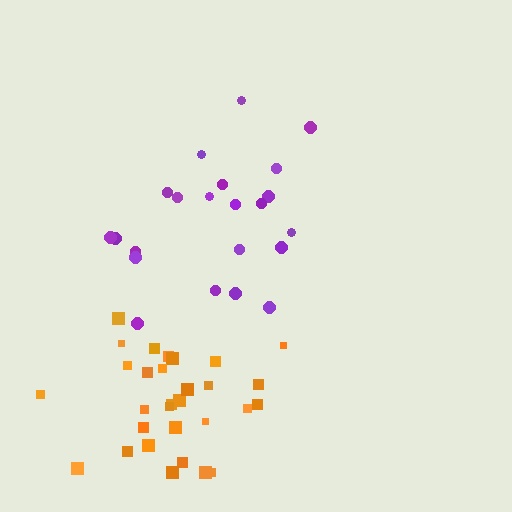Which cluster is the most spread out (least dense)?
Purple.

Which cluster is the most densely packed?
Orange.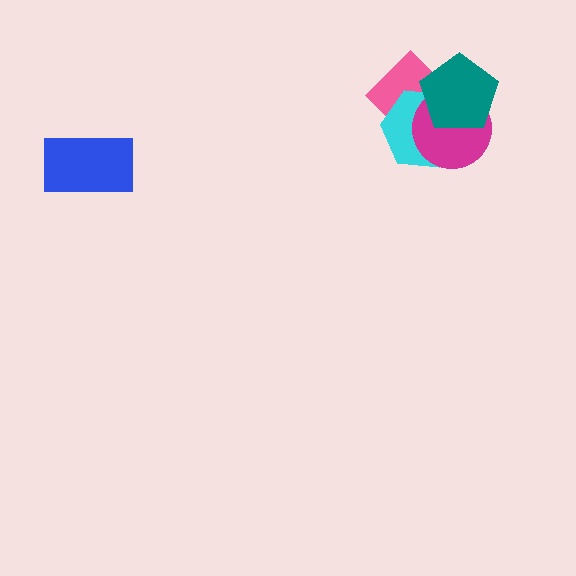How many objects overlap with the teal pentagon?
3 objects overlap with the teal pentagon.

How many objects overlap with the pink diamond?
3 objects overlap with the pink diamond.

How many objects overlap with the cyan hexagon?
3 objects overlap with the cyan hexagon.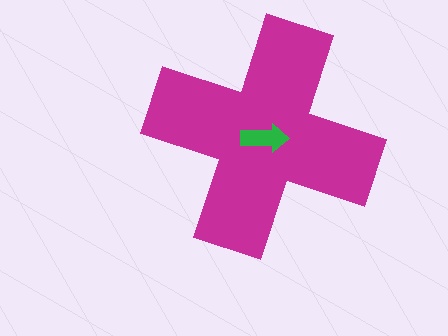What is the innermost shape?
The green arrow.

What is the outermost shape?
The magenta cross.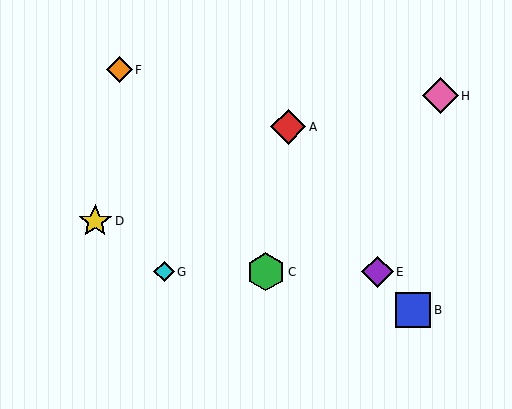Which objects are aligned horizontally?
Objects C, E, G are aligned horizontally.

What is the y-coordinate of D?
Object D is at y≈221.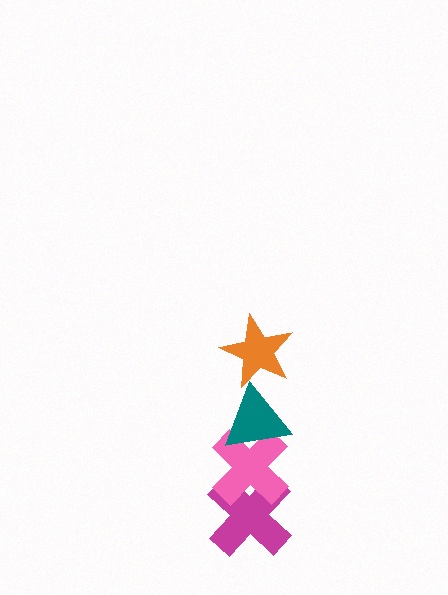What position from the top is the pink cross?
The pink cross is 3rd from the top.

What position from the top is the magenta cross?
The magenta cross is 4th from the top.